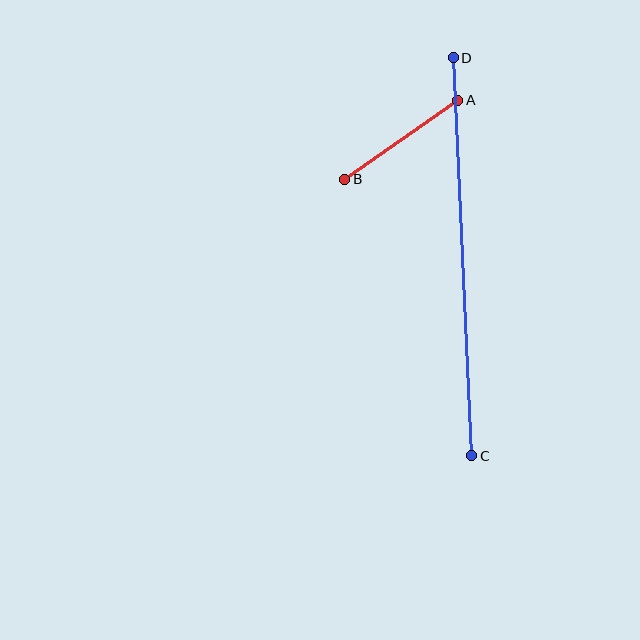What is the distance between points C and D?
The distance is approximately 399 pixels.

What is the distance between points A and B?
The distance is approximately 138 pixels.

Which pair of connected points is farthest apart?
Points C and D are farthest apart.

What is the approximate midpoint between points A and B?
The midpoint is at approximately (401, 140) pixels.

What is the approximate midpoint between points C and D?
The midpoint is at approximately (463, 257) pixels.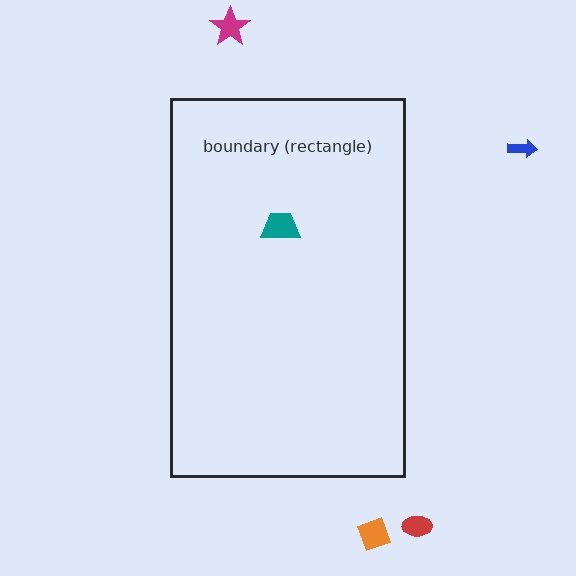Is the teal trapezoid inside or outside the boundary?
Inside.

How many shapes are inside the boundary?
1 inside, 4 outside.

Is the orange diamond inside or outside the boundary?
Outside.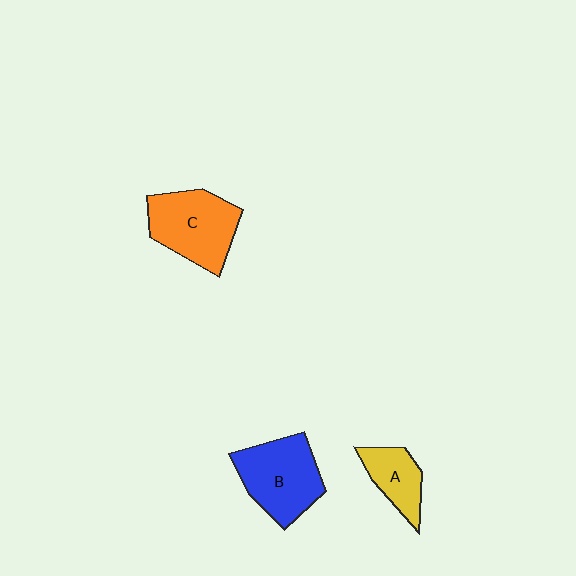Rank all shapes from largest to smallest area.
From largest to smallest: C (orange), B (blue), A (yellow).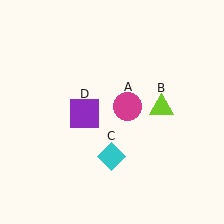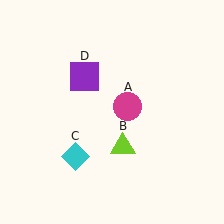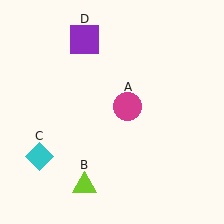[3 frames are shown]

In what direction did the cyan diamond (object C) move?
The cyan diamond (object C) moved left.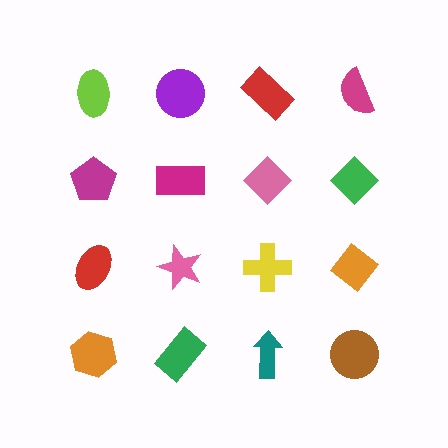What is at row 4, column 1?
An orange hexagon.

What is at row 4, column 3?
A teal arrow.